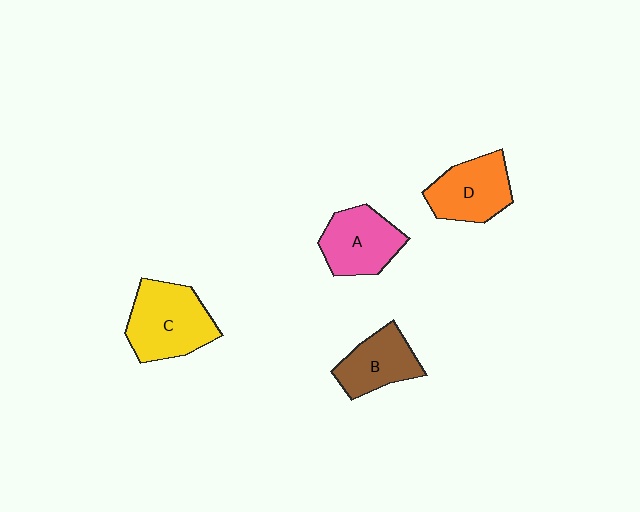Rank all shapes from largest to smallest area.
From largest to smallest: C (yellow), A (pink), D (orange), B (brown).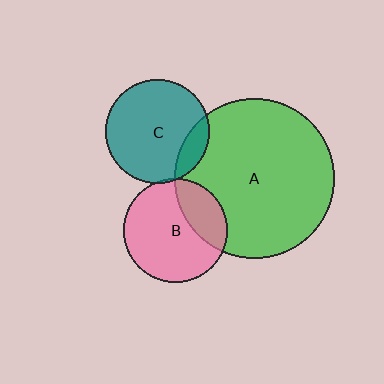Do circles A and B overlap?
Yes.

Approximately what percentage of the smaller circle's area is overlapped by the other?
Approximately 25%.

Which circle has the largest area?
Circle A (green).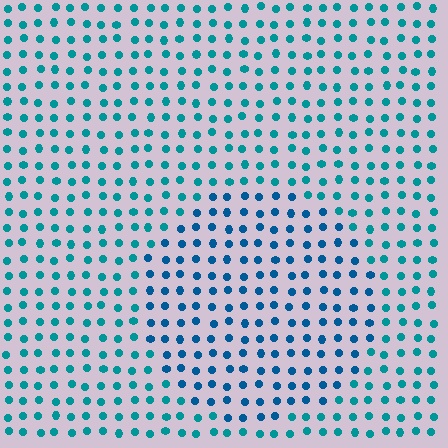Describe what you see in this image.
The image is filled with small teal elements in a uniform arrangement. A circle-shaped region is visible where the elements are tinted to a slightly different hue, forming a subtle color boundary.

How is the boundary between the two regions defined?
The boundary is defined purely by a slight shift in hue (about 23 degrees). Spacing, size, and orientation are identical on both sides.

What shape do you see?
I see a circle.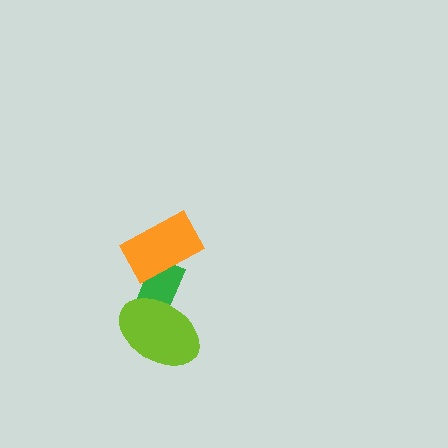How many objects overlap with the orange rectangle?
1 object overlaps with the orange rectangle.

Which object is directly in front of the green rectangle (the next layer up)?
The orange rectangle is directly in front of the green rectangle.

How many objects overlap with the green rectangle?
2 objects overlap with the green rectangle.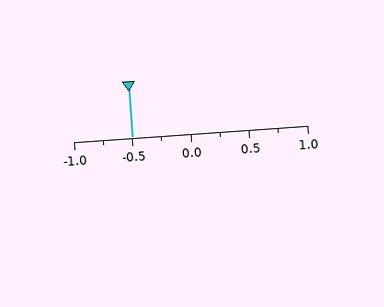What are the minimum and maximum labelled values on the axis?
The axis runs from -1.0 to 1.0.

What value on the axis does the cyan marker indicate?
The marker indicates approximately -0.5.